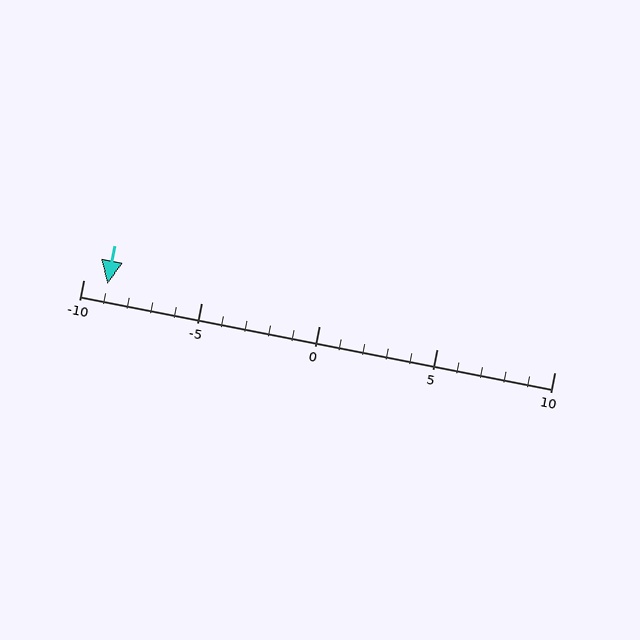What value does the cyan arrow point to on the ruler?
The cyan arrow points to approximately -9.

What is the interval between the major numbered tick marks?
The major tick marks are spaced 5 units apart.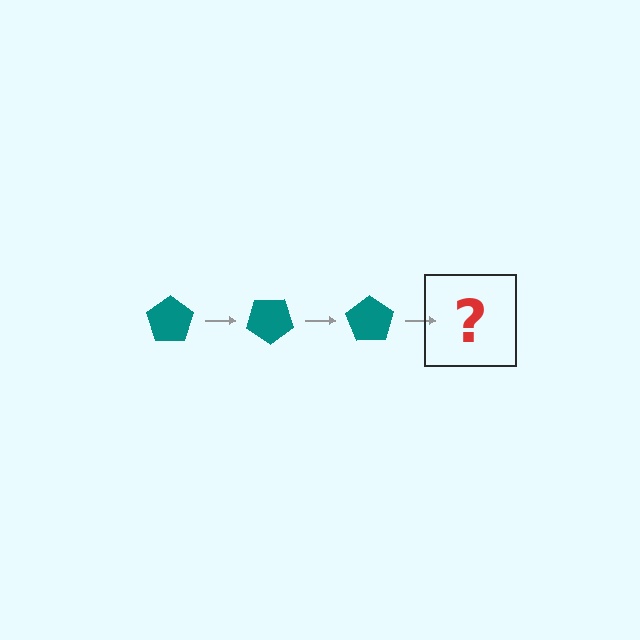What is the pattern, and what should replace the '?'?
The pattern is that the pentagon rotates 35 degrees each step. The '?' should be a teal pentagon rotated 105 degrees.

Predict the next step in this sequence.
The next step is a teal pentagon rotated 105 degrees.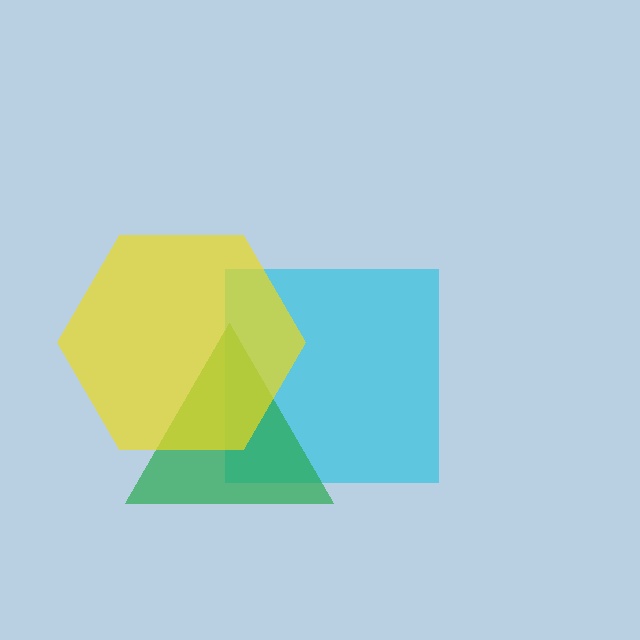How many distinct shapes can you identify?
There are 3 distinct shapes: a cyan square, a green triangle, a yellow hexagon.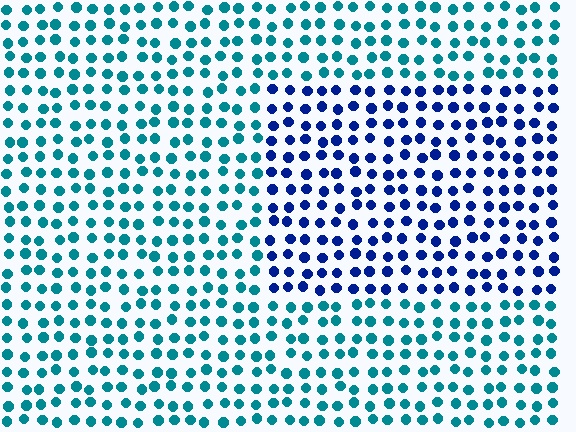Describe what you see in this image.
The image is filled with small teal elements in a uniform arrangement. A rectangle-shaped region is visible where the elements are tinted to a slightly different hue, forming a subtle color boundary.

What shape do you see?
I see a rectangle.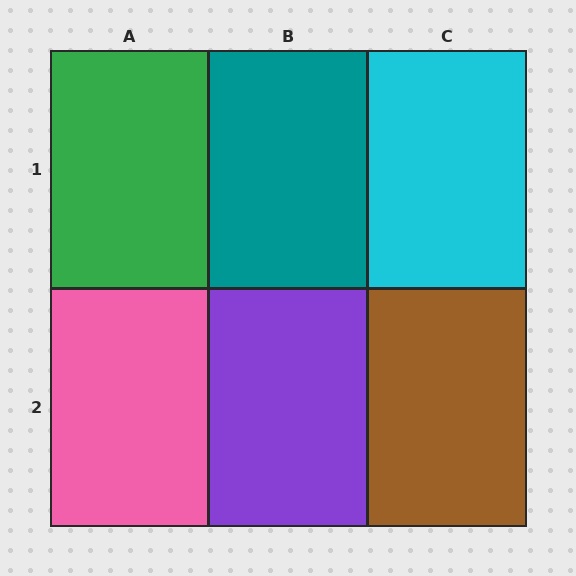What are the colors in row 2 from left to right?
Pink, purple, brown.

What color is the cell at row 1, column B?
Teal.